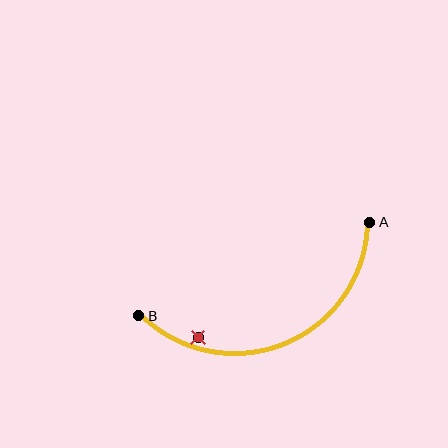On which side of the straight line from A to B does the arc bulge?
The arc bulges below the straight line connecting A and B.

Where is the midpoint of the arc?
The arc midpoint is the point on the curve farthest from the straight line joining A and B. It sits below that line.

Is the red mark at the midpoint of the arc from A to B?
No — the red mark does not lie on the arc at all. It sits slightly inside the curve.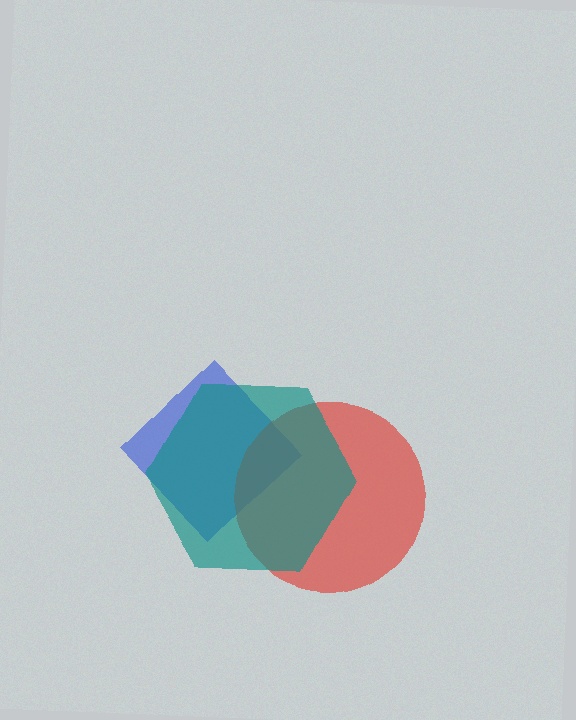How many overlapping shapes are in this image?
There are 3 overlapping shapes in the image.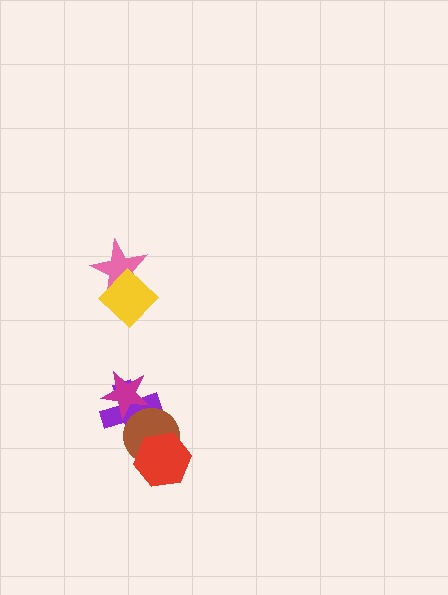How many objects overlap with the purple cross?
2 objects overlap with the purple cross.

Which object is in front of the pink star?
The yellow diamond is in front of the pink star.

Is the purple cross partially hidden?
Yes, it is partially covered by another shape.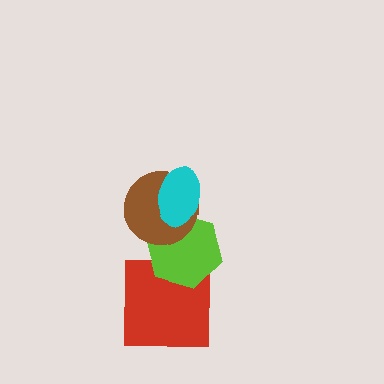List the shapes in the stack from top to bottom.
From top to bottom: the cyan ellipse, the brown circle, the lime hexagon, the red square.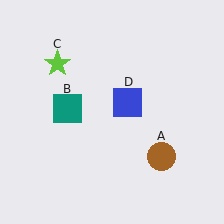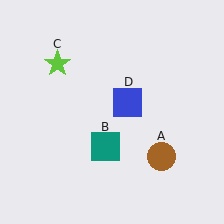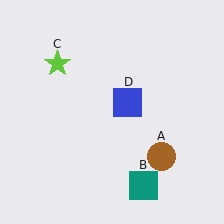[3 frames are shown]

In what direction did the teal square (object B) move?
The teal square (object B) moved down and to the right.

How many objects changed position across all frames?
1 object changed position: teal square (object B).